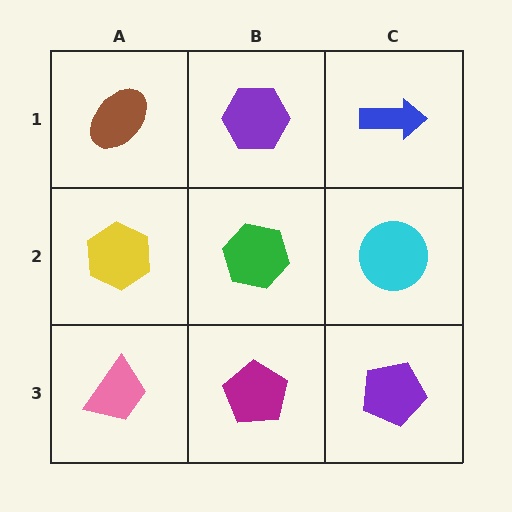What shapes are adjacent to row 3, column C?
A cyan circle (row 2, column C), a magenta pentagon (row 3, column B).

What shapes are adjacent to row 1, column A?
A yellow hexagon (row 2, column A), a purple hexagon (row 1, column B).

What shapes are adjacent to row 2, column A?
A brown ellipse (row 1, column A), a pink trapezoid (row 3, column A), a green hexagon (row 2, column B).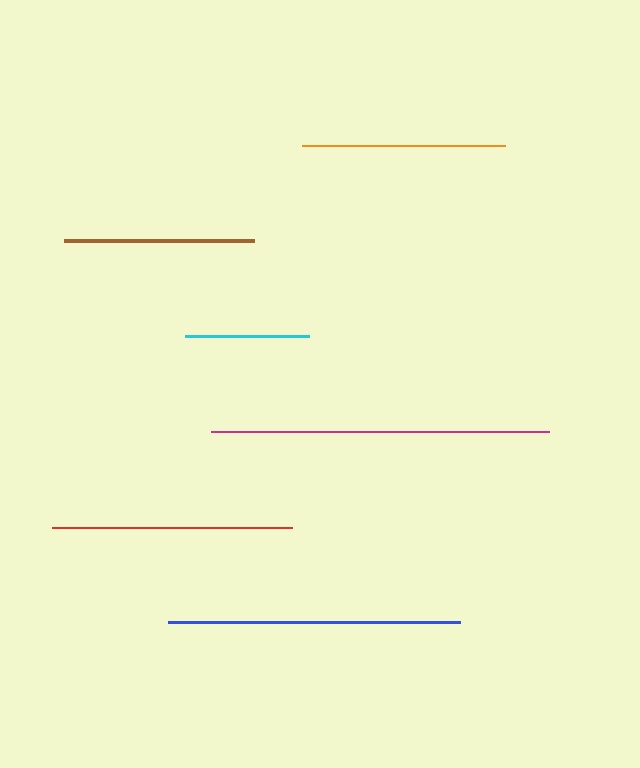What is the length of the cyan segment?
The cyan segment is approximately 124 pixels long.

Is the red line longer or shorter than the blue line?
The blue line is longer than the red line.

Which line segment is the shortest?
The cyan line is the shortest at approximately 124 pixels.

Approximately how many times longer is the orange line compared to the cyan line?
The orange line is approximately 1.6 times the length of the cyan line.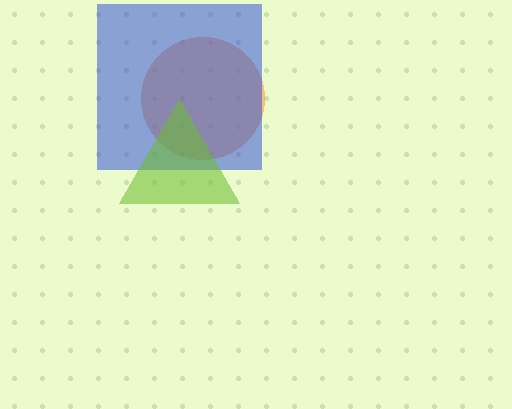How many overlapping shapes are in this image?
There are 3 overlapping shapes in the image.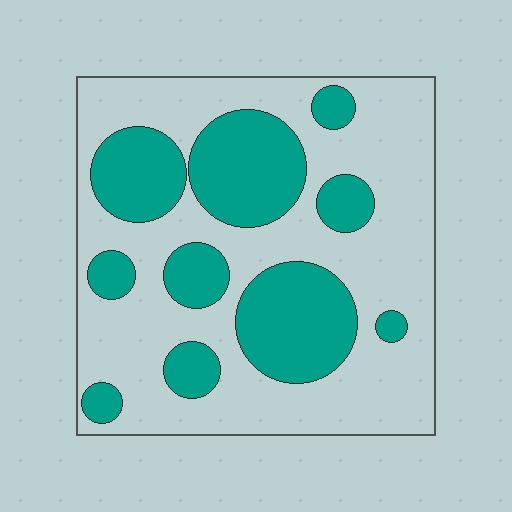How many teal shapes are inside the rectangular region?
10.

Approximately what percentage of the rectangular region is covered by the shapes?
Approximately 35%.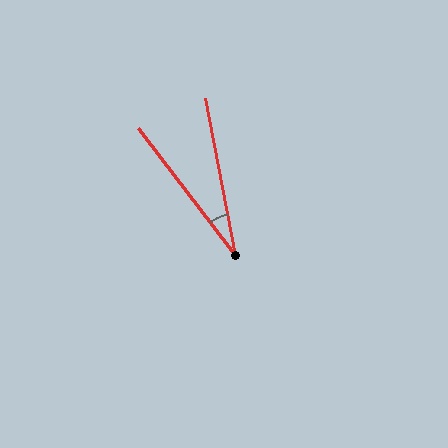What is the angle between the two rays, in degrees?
Approximately 27 degrees.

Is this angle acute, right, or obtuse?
It is acute.